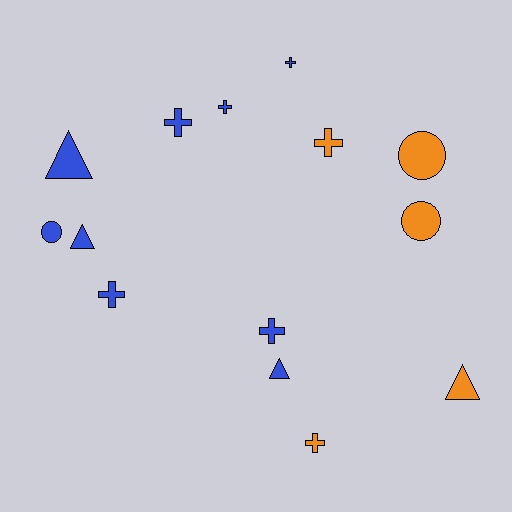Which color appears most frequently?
Blue, with 9 objects.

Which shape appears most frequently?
Cross, with 7 objects.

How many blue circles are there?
There is 1 blue circle.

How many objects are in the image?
There are 14 objects.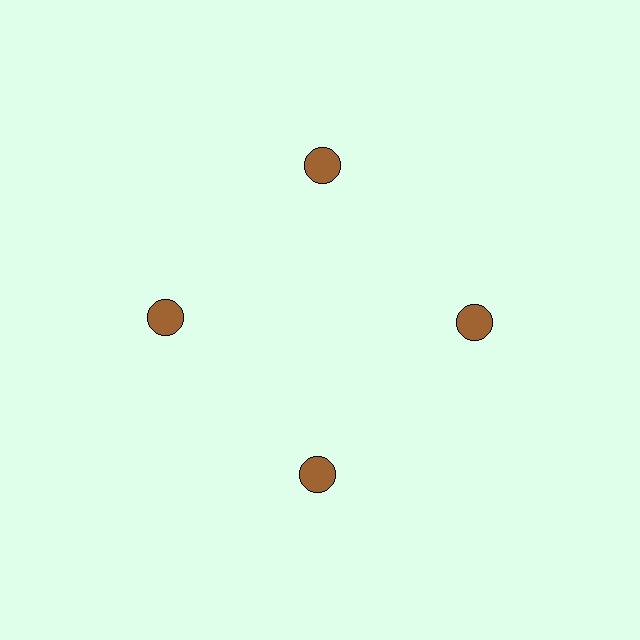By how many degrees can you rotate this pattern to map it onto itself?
The pattern maps onto itself every 90 degrees of rotation.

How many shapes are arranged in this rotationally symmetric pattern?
There are 4 shapes, arranged in 4 groups of 1.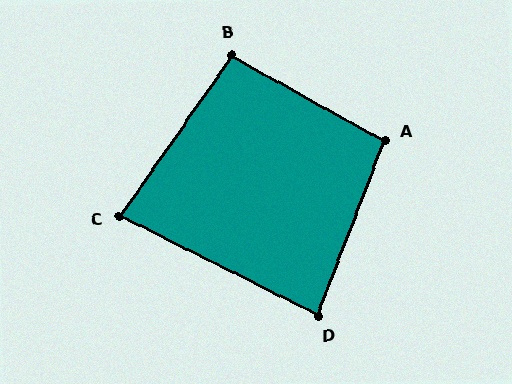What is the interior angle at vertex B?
Approximately 96 degrees (obtuse).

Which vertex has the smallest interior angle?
C, at approximately 82 degrees.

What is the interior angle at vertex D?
Approximately 84 degrees (acute).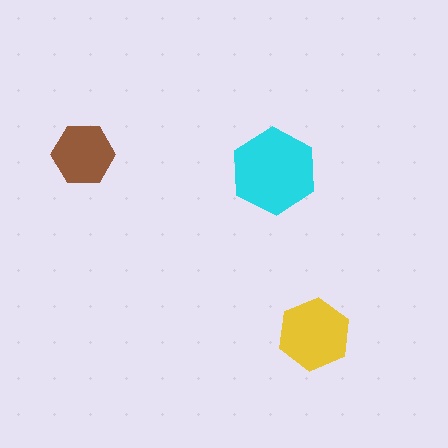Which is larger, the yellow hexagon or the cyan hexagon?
The cyan one.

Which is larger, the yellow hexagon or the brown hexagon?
The yellow one.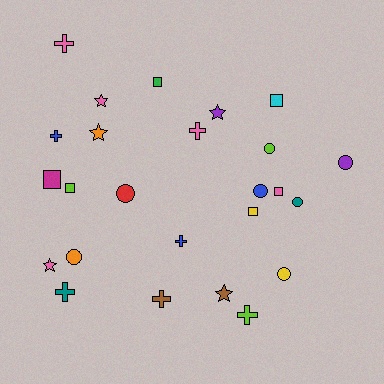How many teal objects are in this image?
There are 2 teal objects.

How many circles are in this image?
There are 7 circles.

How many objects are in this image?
There are 25 objects.